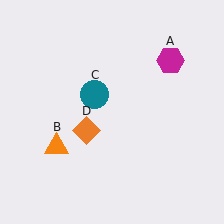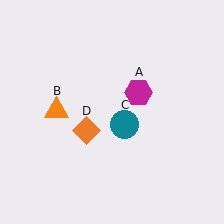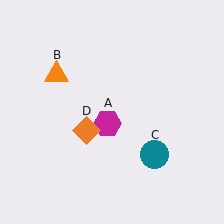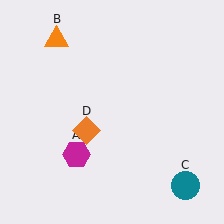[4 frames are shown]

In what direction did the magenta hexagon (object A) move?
The magenta hexagon (object A) moved down and to the left.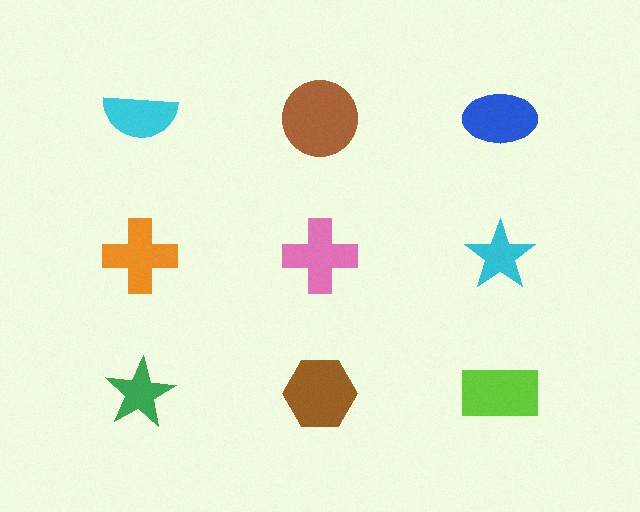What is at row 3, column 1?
A green star.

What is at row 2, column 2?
A pink cross.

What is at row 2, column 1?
An orange cross.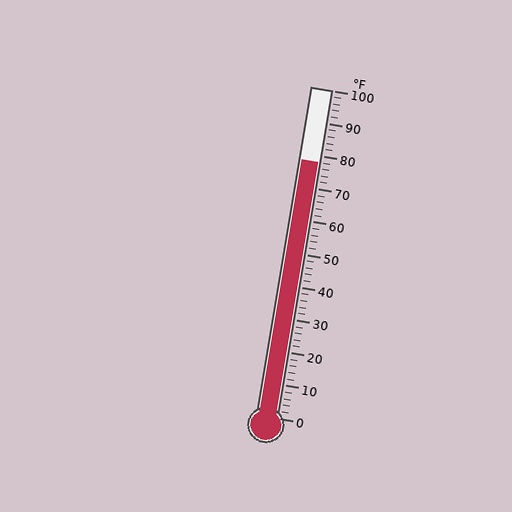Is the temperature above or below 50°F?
The temperature is above 50°F.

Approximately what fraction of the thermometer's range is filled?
The thermometer is filled to approximately 80% of its range.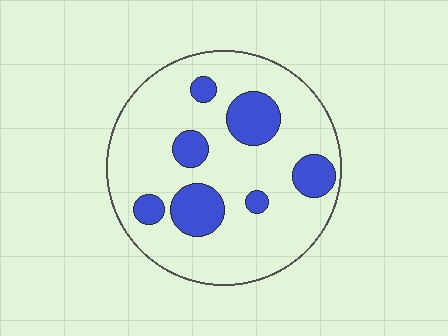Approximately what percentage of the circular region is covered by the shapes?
Approximately 20%.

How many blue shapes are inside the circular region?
7.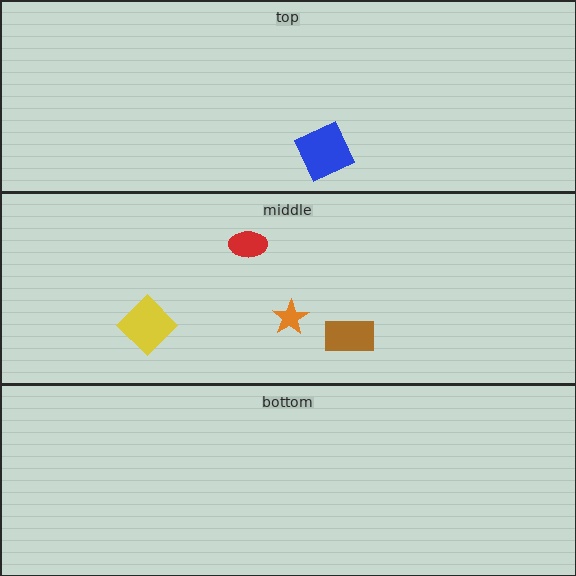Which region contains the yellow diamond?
The middle region.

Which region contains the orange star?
The middle region.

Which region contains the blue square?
The top region.